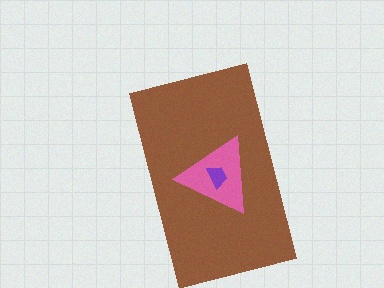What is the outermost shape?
The brown rectangle.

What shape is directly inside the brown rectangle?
The pink triangle.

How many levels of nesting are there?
3.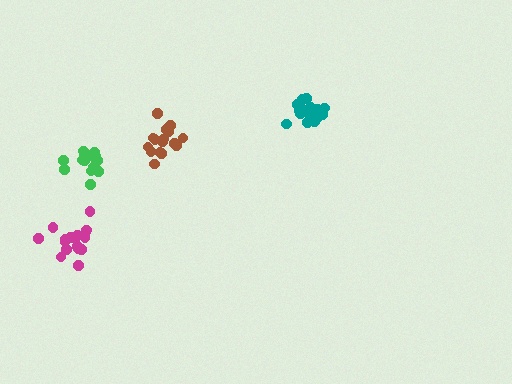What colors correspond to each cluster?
The clusters are colored: green, magenta, teal, brown.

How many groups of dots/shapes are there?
There are 4 groups.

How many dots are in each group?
Group 1: 15 dots, Group 2: 19 dots, Group 3: 18 dots, Group 4: 16 dots (68 total).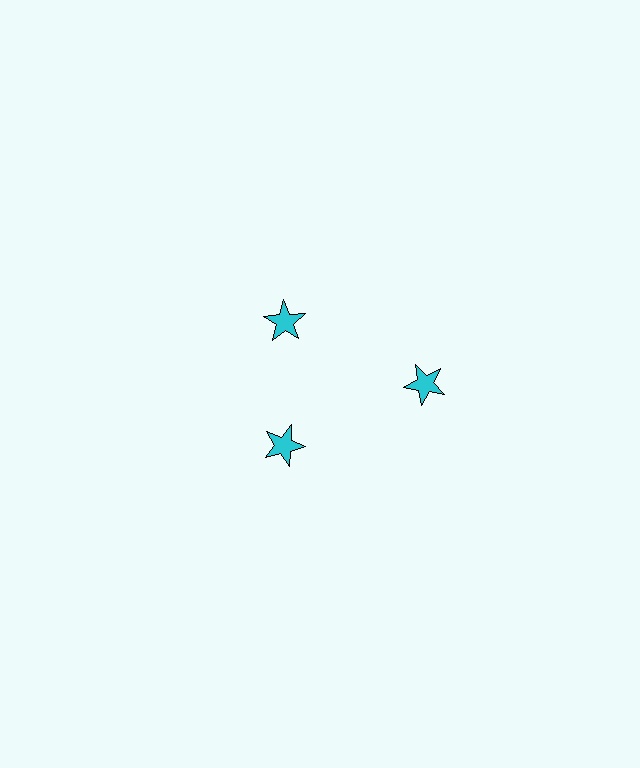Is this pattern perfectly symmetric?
No. The 3 cyan stars are arranged in a ring, but one element near the 3 o'clock position is pushed outward from the center, breaking the 3-fold rotational symmetry.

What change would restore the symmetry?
The symmetry would be restored by moving it inward, back onto the ring so that all 3 stars sit at equal angles and equal distance from the center.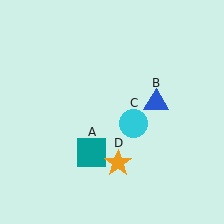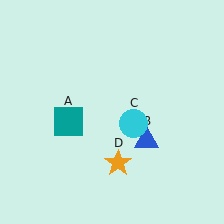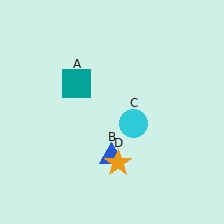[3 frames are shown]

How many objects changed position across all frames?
2 objects changed position: teal square (object A), blue triangle (object B).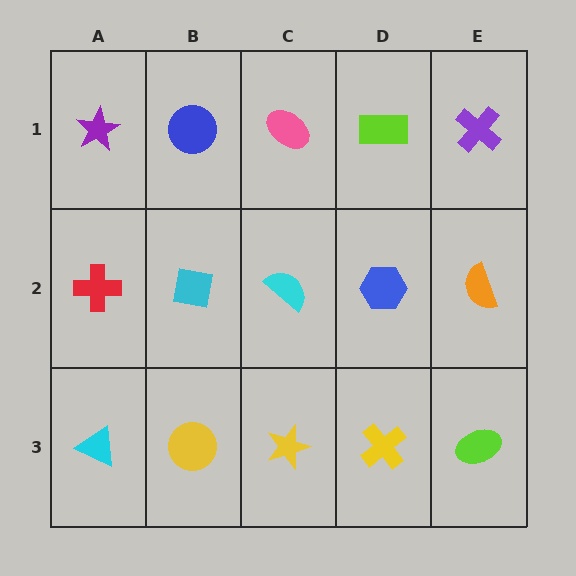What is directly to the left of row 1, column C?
A blue circle.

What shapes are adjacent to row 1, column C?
A cyan semicircle (row 2, column C), a blue circle (row 1, column B), a lime rectangle (row 1, column D).